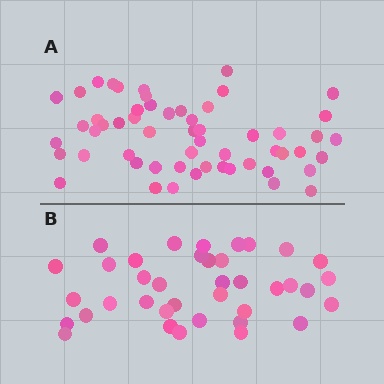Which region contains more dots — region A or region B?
Region A (the top region) has more dots.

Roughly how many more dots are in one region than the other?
Region A has approximately 20 more dots than region B.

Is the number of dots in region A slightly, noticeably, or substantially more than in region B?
Region A has substantially more. The ratio is roughly 1.5 to 1.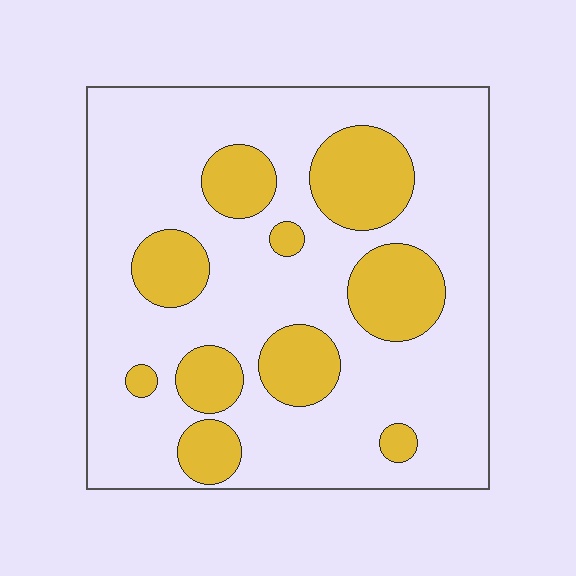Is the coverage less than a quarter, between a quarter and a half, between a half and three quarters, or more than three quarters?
Between a quarter and a half.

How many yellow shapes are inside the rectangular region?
10.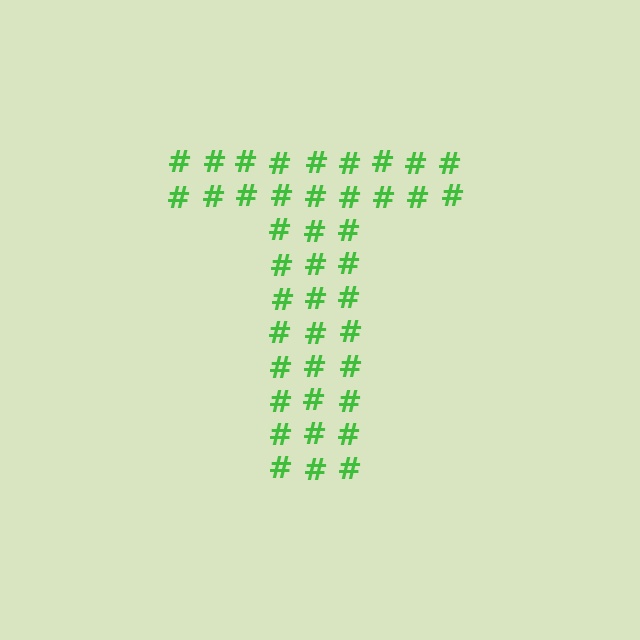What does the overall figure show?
The overall figure shows the letter T.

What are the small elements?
The small elements are hash symbols.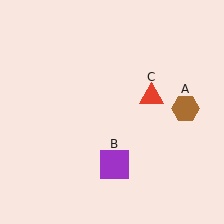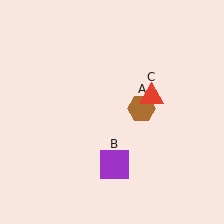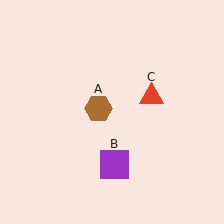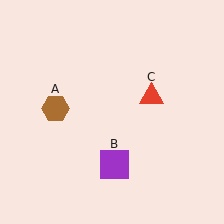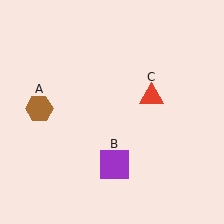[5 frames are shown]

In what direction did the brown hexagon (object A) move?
The brown hexagon (object A) moved left.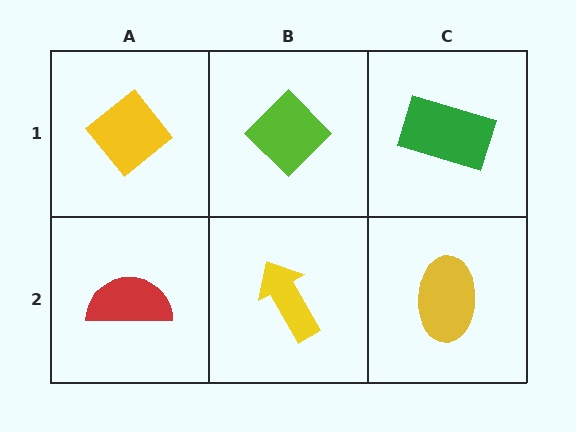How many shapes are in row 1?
3 shapes.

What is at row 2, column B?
A yellow arrow.